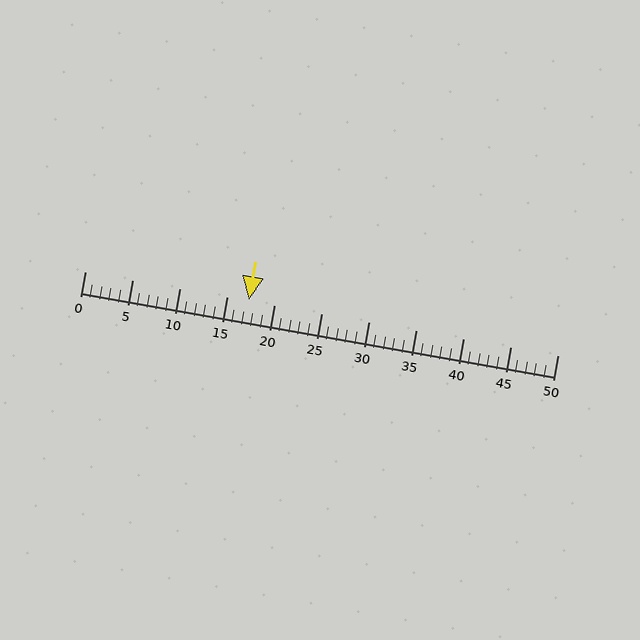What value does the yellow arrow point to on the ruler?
The yellow arrow points to approximately 17.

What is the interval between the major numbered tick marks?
The major tick marks are spaced 5 units apart.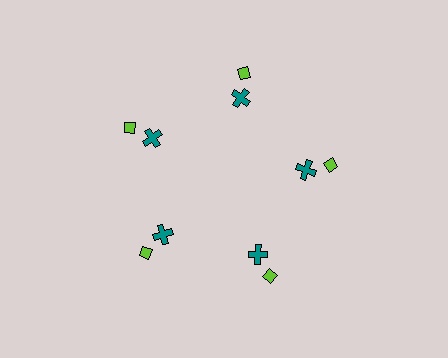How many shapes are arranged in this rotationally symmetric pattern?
There are 10 shapes, arranged in 5 groups of 2.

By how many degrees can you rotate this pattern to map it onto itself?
The pattern maps onto itself every 72 degrees of rotation.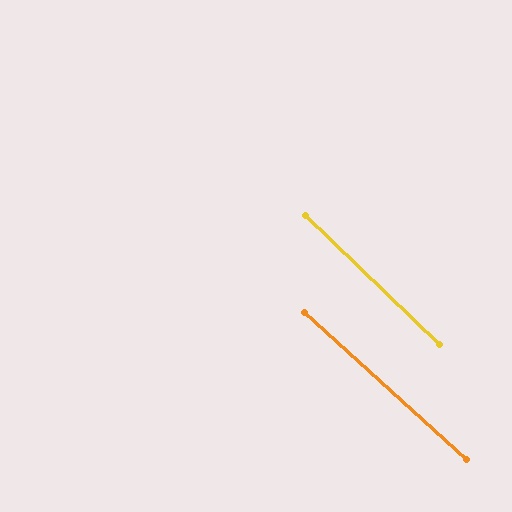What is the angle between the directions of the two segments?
Approximately 2 degrees.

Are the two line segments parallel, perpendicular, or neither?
Parallel — their directions differ by only 1.7°.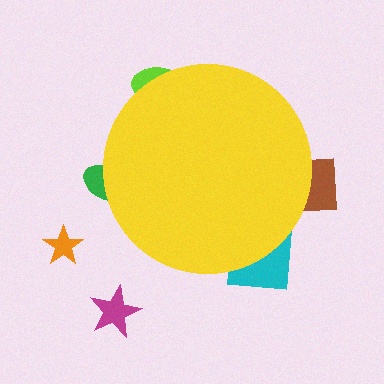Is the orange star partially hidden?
No, the orange star is fully visible.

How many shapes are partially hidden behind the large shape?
4 shapes are partially hidden.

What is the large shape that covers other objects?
A yellow circle.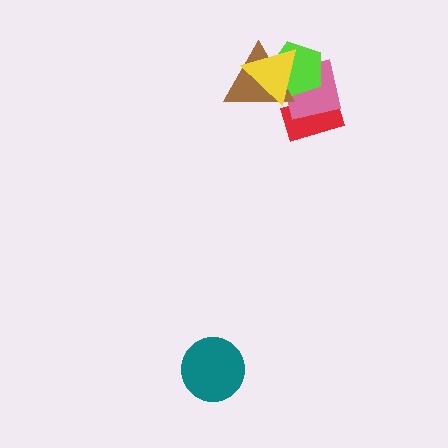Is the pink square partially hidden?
Yes, it is partially covered by another shape.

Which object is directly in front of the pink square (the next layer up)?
The lime pentagon is directly in front of the pink square.